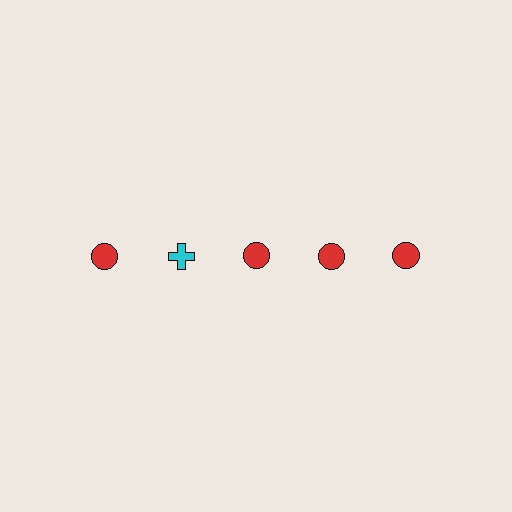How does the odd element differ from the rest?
It differs in both color (cyan instead of red) and shape (cross instead of circle).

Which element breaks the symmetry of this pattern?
The cyan cross in the top row, second from left column breaks the symmetry. All other shapes are red circles.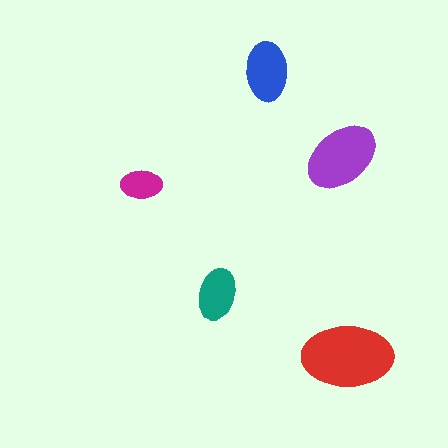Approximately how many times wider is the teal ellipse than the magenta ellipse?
About 1.5 times wider.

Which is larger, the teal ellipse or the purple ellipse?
The purple one.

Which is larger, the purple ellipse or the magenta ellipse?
The purple one.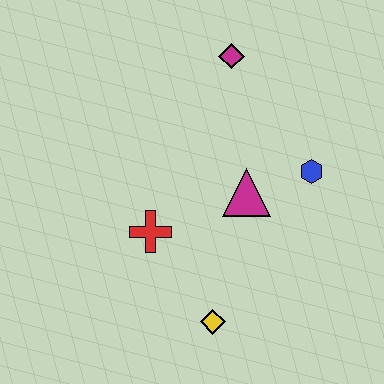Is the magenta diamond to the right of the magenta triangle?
No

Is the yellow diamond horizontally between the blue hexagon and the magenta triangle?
No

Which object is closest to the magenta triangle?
The blue hexagon is closest to the magenta triangle.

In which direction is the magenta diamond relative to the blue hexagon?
The magenta diamond is above the blue hexagon.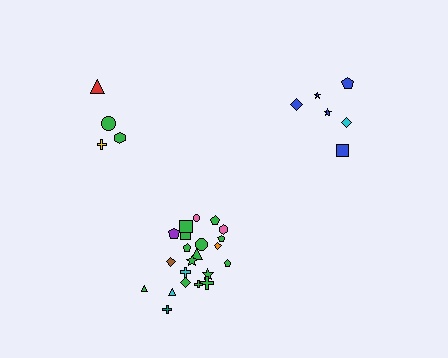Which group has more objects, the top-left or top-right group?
The top-right group.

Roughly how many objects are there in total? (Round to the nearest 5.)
Roughly 30 objects in total.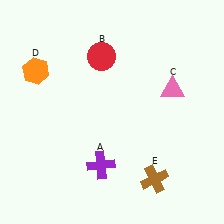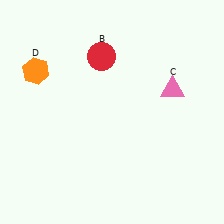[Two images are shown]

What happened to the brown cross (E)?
The brown cross (E) was removed in Image 2. It was in the bottom-right area of Image 1.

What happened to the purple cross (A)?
The purple cross (A) was removed in Image 2. It was in the bottom-left area of Image 1.